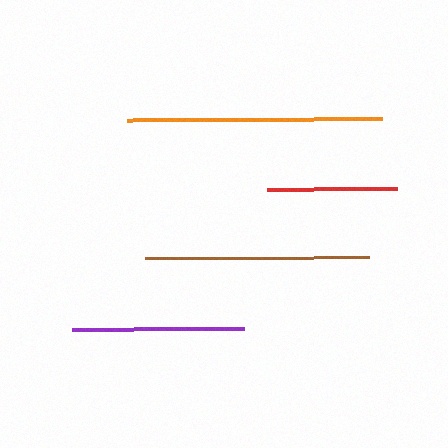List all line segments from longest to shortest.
From longest to shortest: orange, brown, purple, red.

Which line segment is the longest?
The orange line is the longest at approximately 255 pixels.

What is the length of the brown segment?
The brown segment is approximately 223 pixels long.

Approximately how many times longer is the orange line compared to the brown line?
The orange line is approximately 1.1 times the length of the brown line.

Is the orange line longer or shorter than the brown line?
The orange line is longer than the brown line.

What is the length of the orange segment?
The orange segment is approximately 255 pixels long.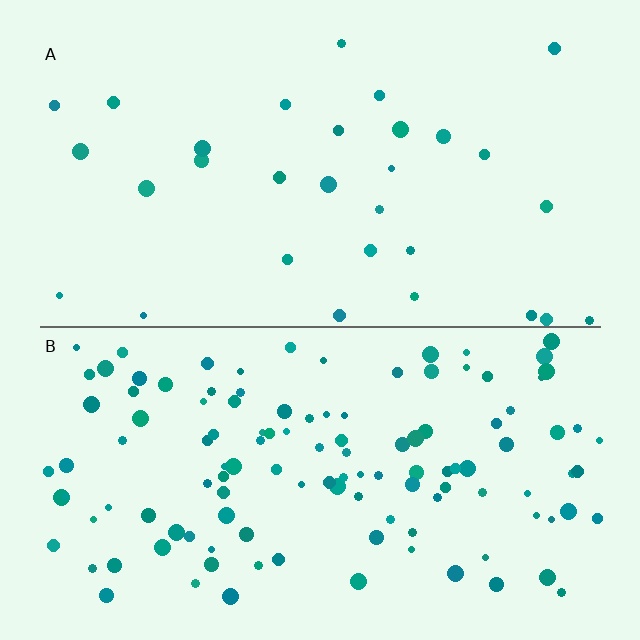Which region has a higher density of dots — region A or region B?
B (the bottom).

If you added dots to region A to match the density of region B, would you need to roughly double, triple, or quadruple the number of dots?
Approximately quadruple.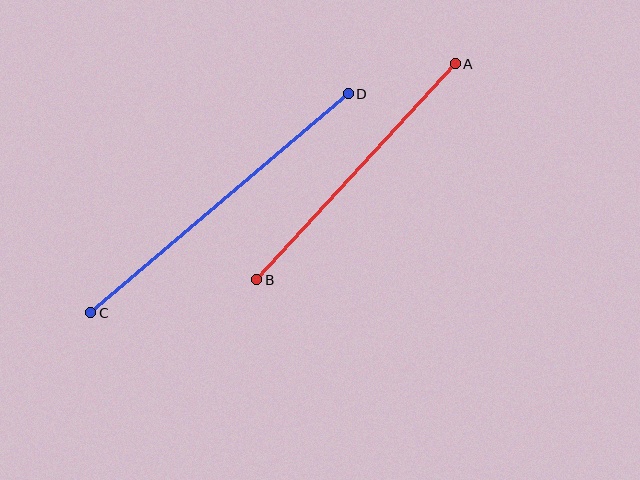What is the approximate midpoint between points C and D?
The midpoint is at approximately (220, 203) pixels.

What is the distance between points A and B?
The distance is approximately 293 pixels.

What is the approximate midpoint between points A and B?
The midpoint is at approximately (356, 172) pixels.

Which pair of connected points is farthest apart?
Points C and D are farthest apart.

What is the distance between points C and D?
The distance is approximately 338 pixels.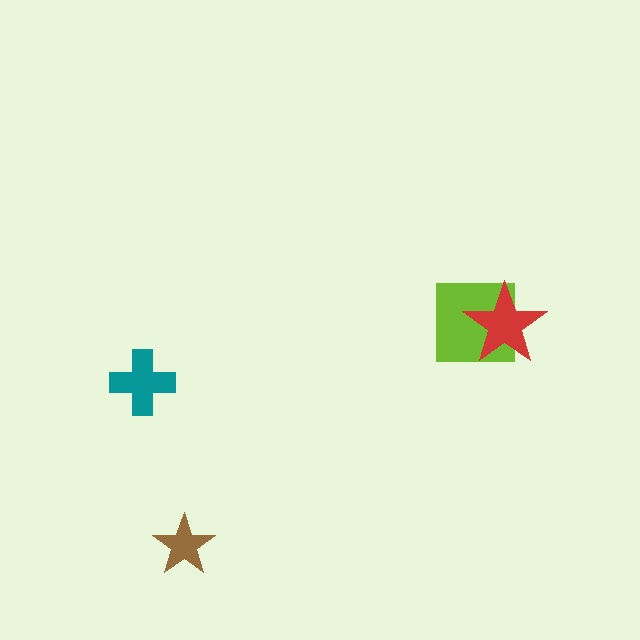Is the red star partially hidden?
No, no other shape covers it.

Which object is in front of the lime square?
The red star is in front of the lime square.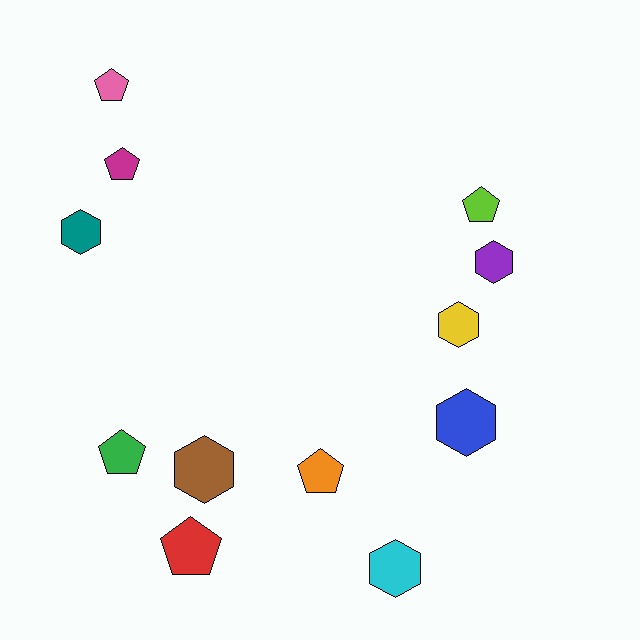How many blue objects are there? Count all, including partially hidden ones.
There is 1 blue object.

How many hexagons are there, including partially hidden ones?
There are 6 hexagons.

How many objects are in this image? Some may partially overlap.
There are 12 objects.